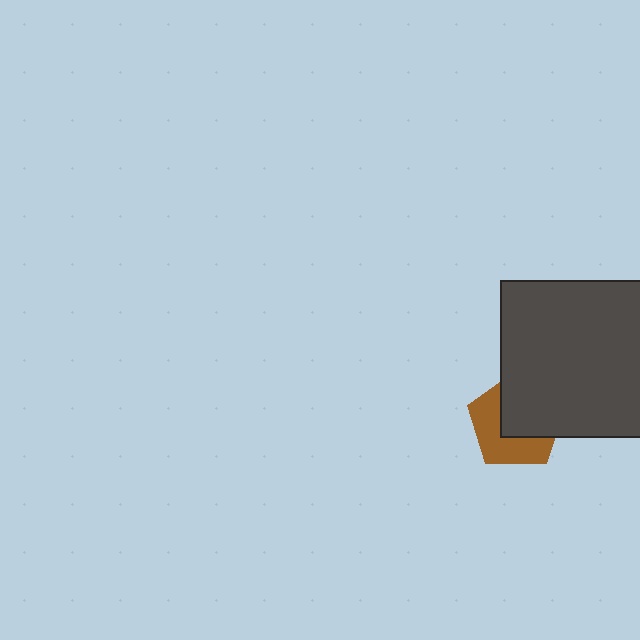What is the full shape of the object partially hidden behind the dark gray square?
The partially hidden object is a brown pentagon.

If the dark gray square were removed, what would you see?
You would see the complete brown pentagon.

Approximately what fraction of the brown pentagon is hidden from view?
Roughly 52% of the brown pentagon is hidden behind the dark gray square.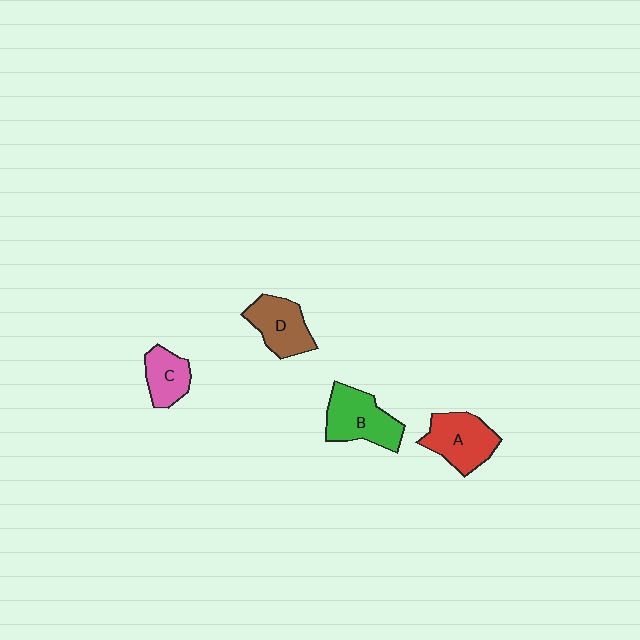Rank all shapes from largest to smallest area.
From largest to smallest: B (green), A (red), D (brown), C (pink).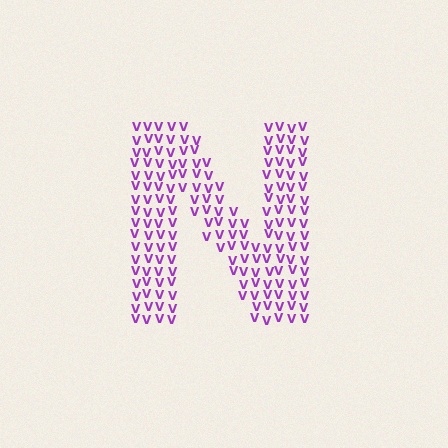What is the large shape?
The large shape is the letter N.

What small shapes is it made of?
It is made of small letter V's.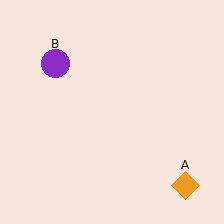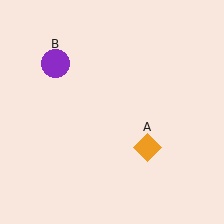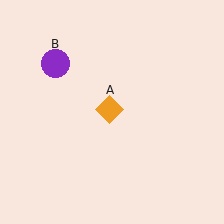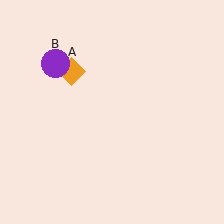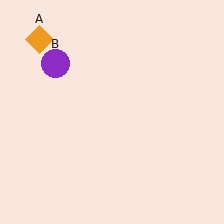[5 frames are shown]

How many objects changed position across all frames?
1 object changed position: orange diamond (object A).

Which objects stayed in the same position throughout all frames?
Purple circle (object B) remained stationary.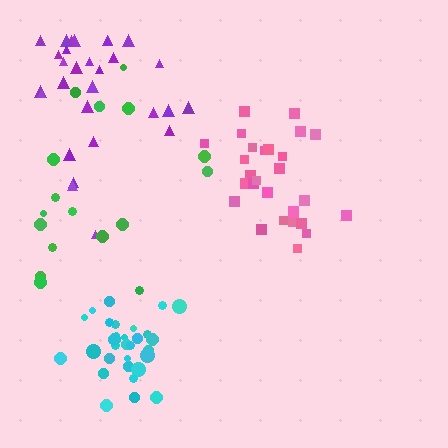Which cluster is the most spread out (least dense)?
Green.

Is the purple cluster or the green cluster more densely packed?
Purple.